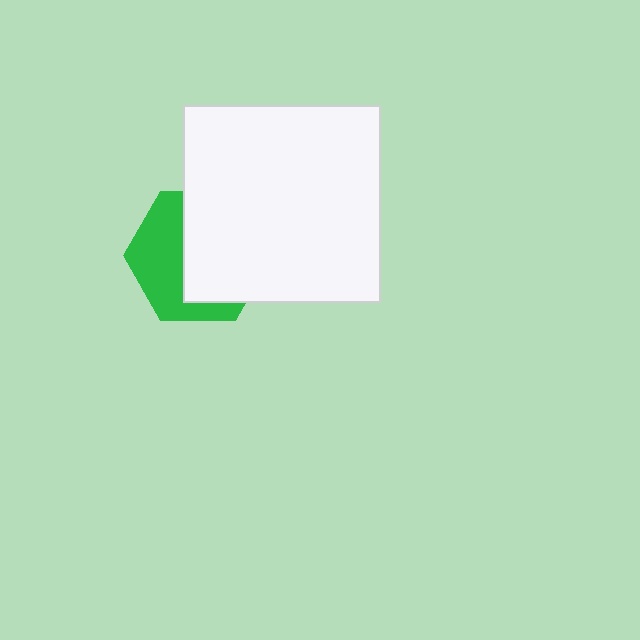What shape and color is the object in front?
The object in front is a white square.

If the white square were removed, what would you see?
You would see the complete green hexagon.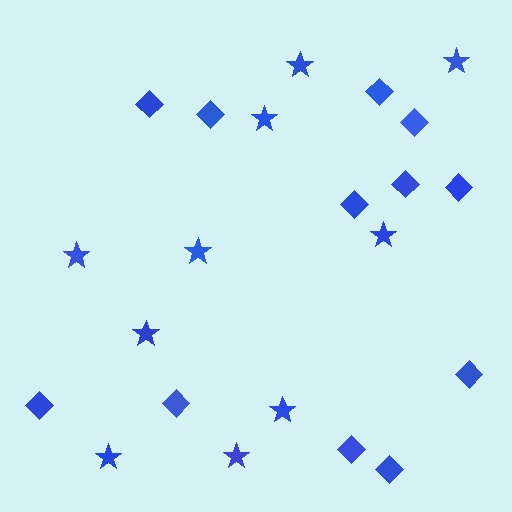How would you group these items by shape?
There are 2 groups: one group of stars (10) and one group of diamonds (12).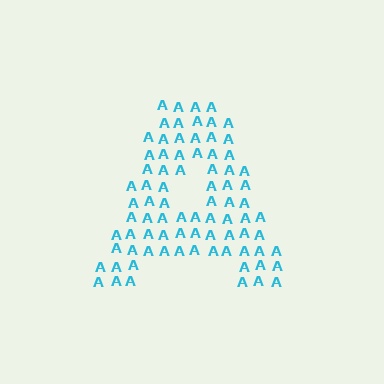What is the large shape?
The large shape is the letter A.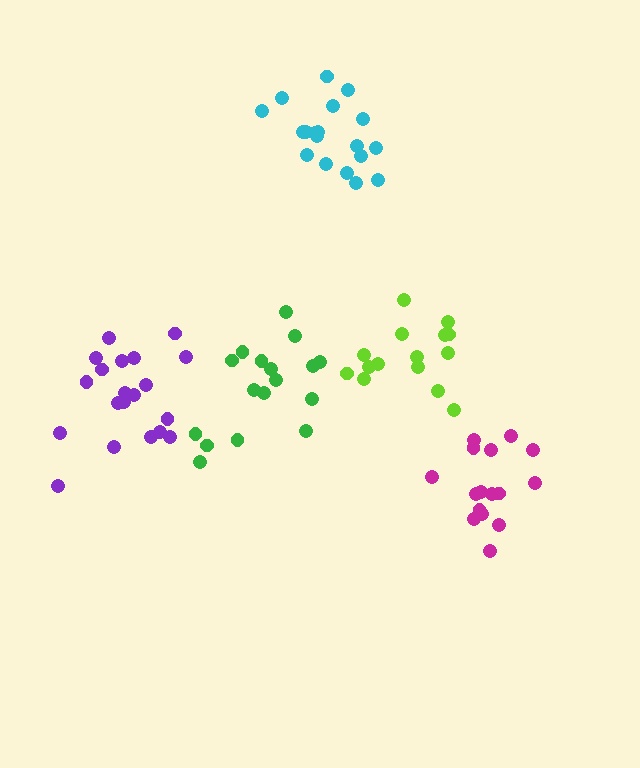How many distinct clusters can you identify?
There are 5 distinct clusters.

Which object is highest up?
The cyan cluster is topmost.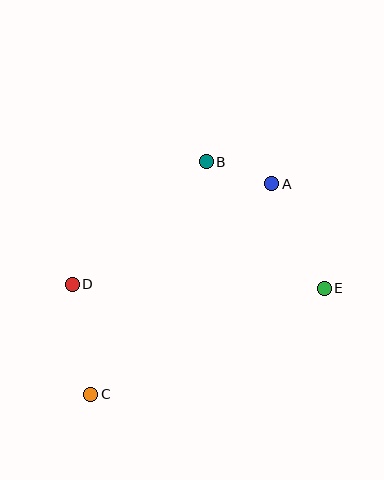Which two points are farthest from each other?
Points A and C are farthest from each other.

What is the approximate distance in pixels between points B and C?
The distance between B and C is approximately 259 pixels.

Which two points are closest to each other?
Points A and B are closest to each other.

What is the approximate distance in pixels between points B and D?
The distance between B and D is approximately 181 pixels.